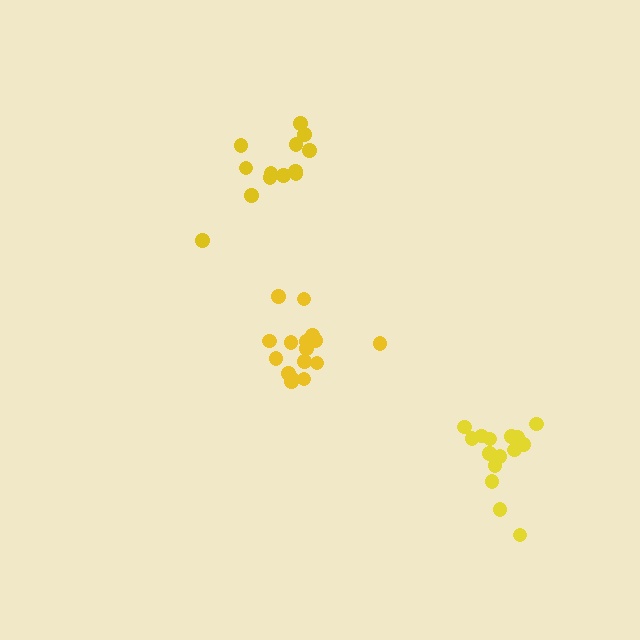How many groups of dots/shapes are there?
There are 3 groups.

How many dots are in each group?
Group 1: 16 dots, Group 2: 15 dots, Group 3: 13 dots (44 total).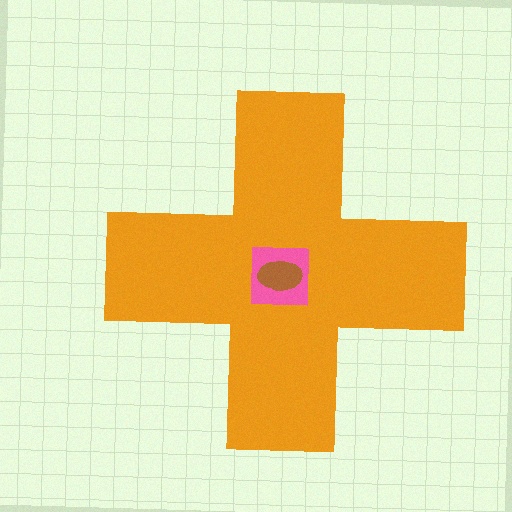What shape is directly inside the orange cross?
The pink square.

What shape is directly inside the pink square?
The brown ellipse.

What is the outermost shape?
The orange cross.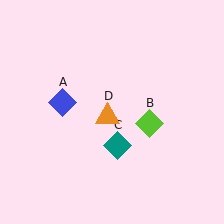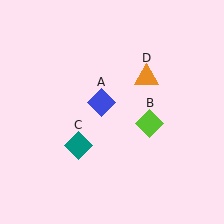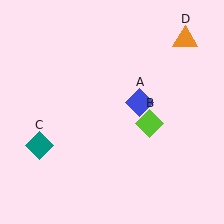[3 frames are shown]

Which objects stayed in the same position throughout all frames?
Lime diamond (object B) remained stationary.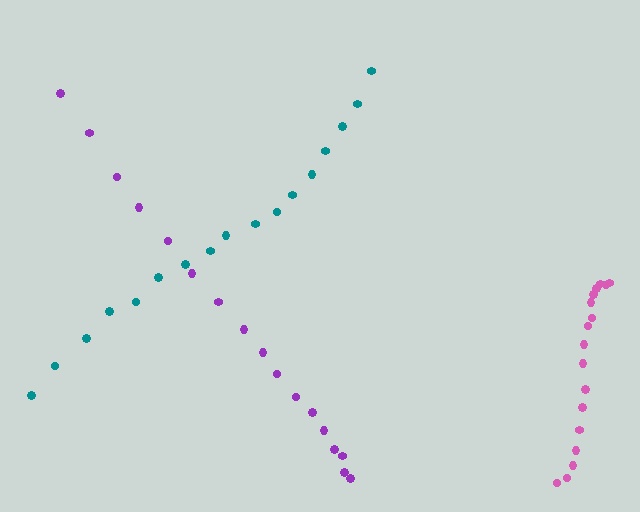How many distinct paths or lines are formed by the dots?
There are 3 distinct paths.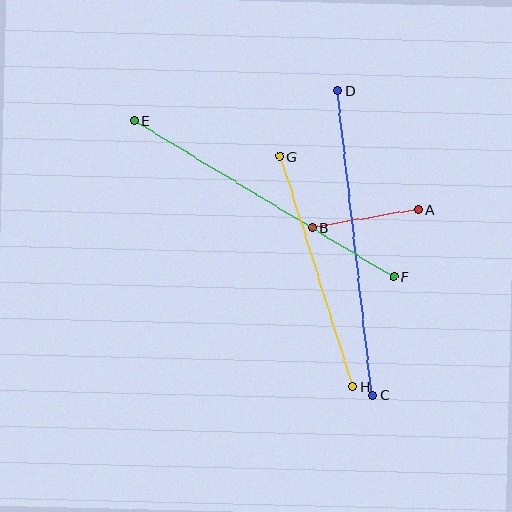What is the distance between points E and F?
The distance is approximately 303 pixels.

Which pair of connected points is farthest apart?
Points C and D are farthest apart.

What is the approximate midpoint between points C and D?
The midpoint is at approximately (355, 243) pixels.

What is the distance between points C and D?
The distance is approximately 307 pixels.